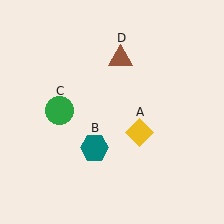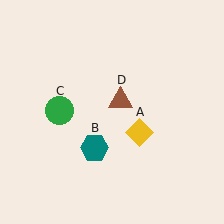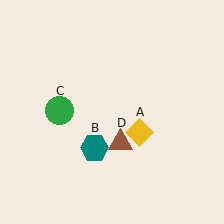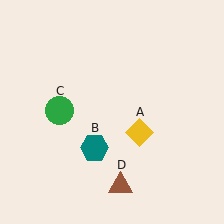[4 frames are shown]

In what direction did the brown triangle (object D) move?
The brown triangle (object D) moved down.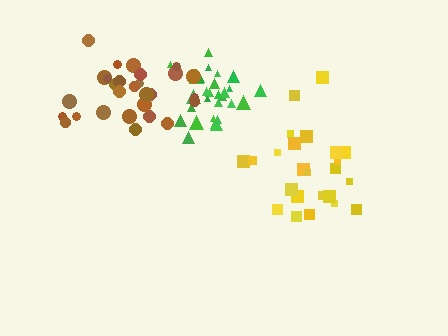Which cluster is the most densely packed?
Green.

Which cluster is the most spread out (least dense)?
Yellow.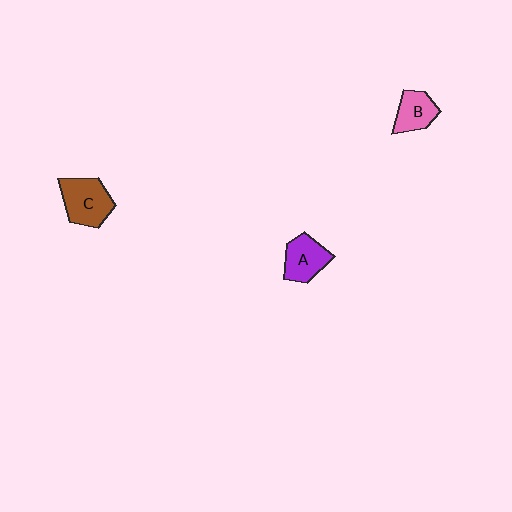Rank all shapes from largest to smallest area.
From largest to smallest: C (brown), A (purple), B (pink).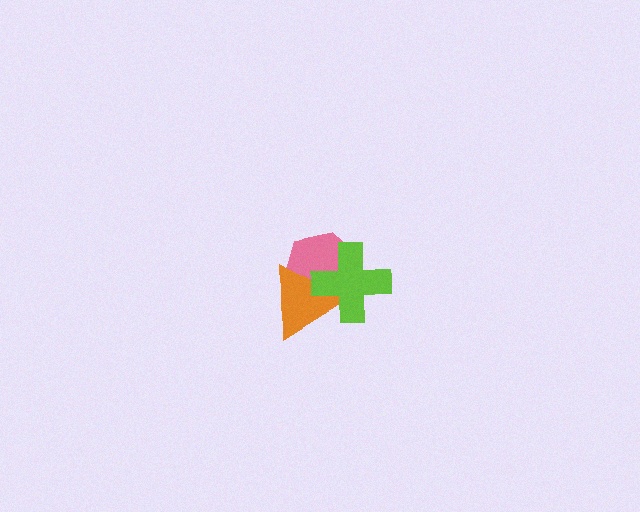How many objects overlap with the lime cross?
2 objects overlap with the lime cross.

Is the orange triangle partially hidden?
Yes, it is partially covered by another shape.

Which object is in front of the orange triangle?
The lime cross is in front of the orange triangle.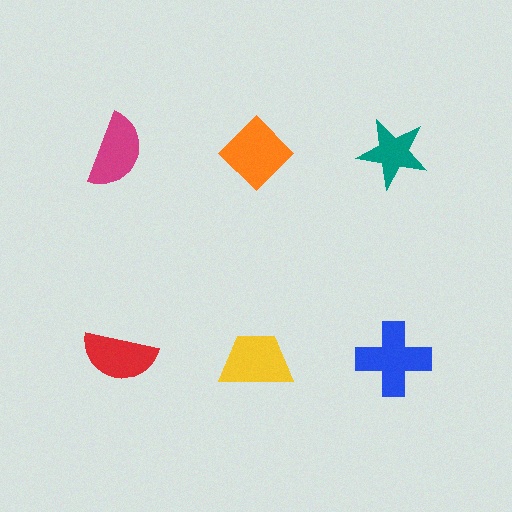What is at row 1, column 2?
An orange diamond.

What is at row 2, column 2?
A yellow trapezoid.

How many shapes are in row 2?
3 shapes.